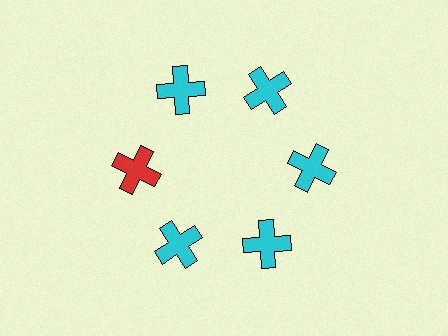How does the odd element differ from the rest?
It has a different color: red instead of cyan.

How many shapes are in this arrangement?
There are 6 shapes arranged in a ring pattern.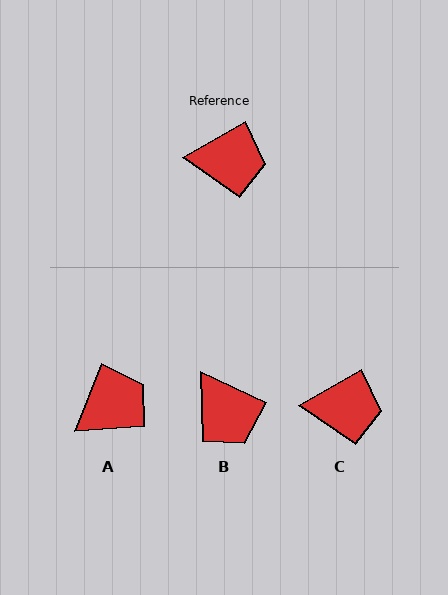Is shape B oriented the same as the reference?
No, it is off by about 54 degrees.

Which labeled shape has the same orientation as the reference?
C.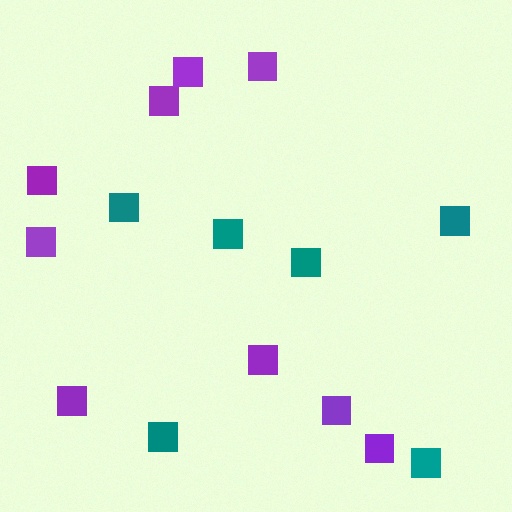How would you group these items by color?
There are 2 groups: one group of purple squares (9) and one group of teal squares (6).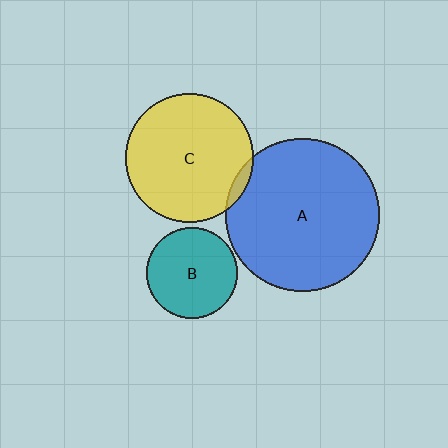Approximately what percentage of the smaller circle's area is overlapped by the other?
Approximately 5%.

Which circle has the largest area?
Circle A (blue).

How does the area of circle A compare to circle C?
Approximately 1.4 times.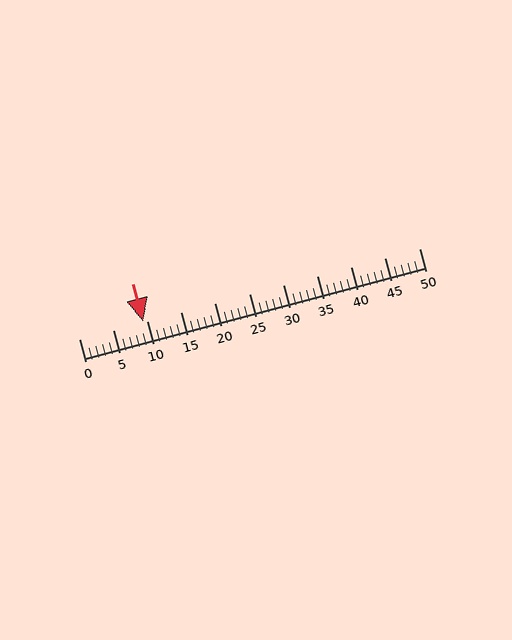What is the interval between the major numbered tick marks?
The major tick marks are spaced 5 units apart.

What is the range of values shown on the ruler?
The ruler shows values from 0 to 50.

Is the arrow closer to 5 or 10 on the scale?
The arrow is closer to 10.